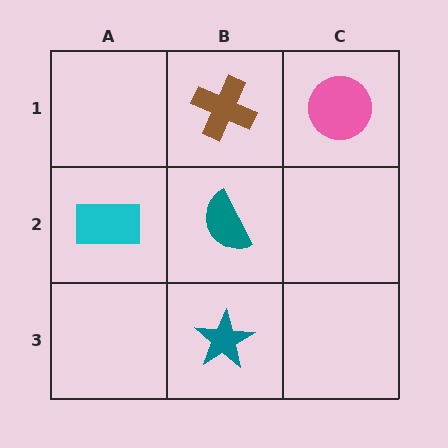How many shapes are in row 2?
2 shapes.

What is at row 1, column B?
A brown cross.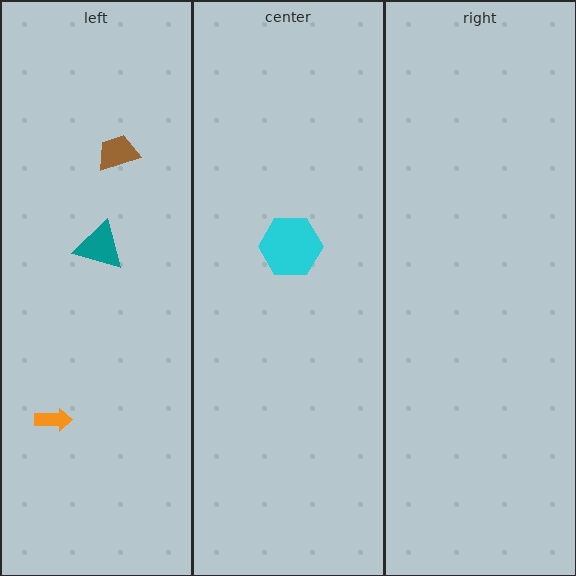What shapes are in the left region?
The orange arrow, the brown trapezoid, the teal triangle.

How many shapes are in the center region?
1.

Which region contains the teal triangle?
The left region.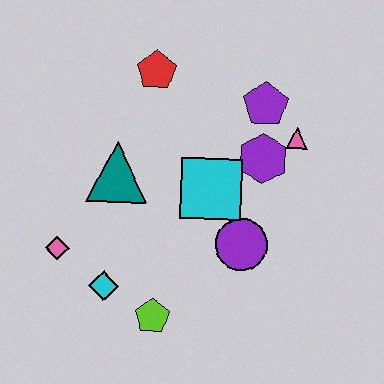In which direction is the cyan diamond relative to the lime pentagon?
The cyan diamond is to the left of the lime pentagon.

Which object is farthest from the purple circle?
The red pentagon is farthest from the purple circle.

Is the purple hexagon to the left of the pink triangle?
Yes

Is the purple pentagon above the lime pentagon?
Yes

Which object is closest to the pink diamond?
The cyan diamond is closest to the pink diamond.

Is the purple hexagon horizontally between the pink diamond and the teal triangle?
No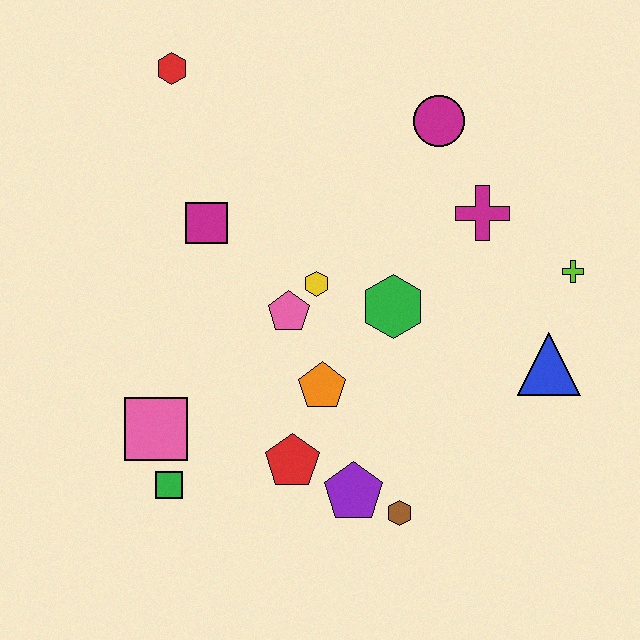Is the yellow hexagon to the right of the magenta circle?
No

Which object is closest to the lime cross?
The blue triangle is closest to the lime cross.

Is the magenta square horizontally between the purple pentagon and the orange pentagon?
No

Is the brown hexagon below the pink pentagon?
Yes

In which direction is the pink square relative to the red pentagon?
The pink square is to the left of the red pentagon.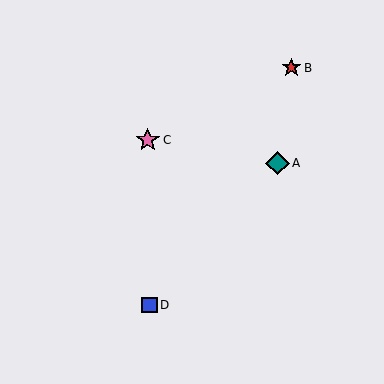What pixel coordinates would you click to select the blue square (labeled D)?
Click at (149, 305) to select the blue square D.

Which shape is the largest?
The pink star (labeled C) is the largest.